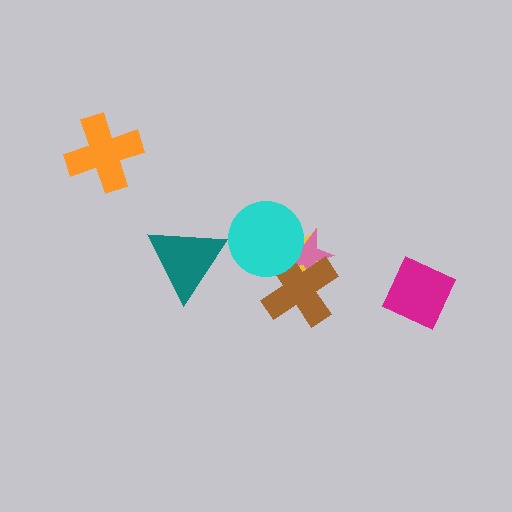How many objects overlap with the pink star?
3 objects overlap with the pink star.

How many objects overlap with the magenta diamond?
0 objects overlap with the magenta diamond.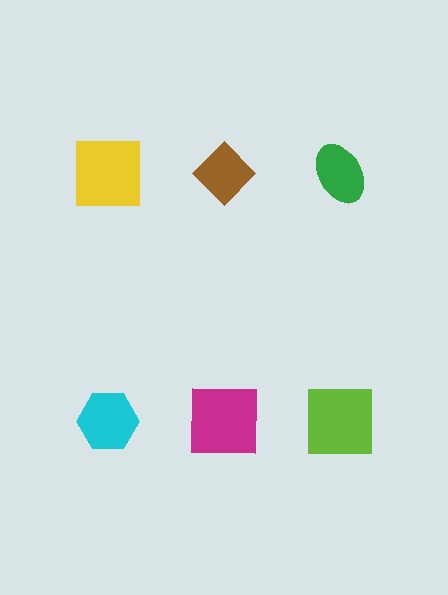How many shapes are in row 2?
3 shapes.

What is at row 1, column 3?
A green ellipse.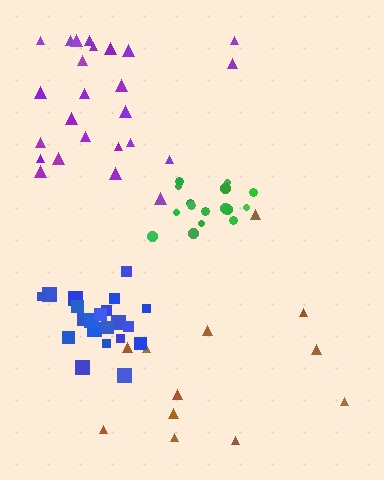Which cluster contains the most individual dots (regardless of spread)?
Purple (26).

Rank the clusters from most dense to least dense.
blue, green, purple, brown.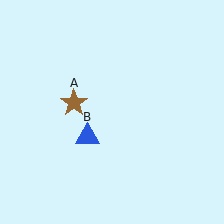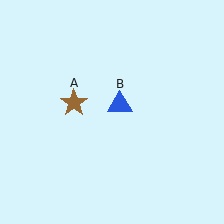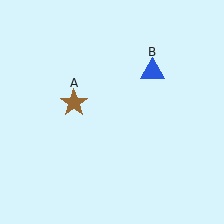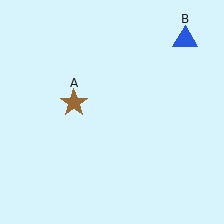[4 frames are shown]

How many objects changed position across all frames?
1 object changed position: blue triangle (object B).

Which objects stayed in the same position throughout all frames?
Brown star (object A) remained stationary.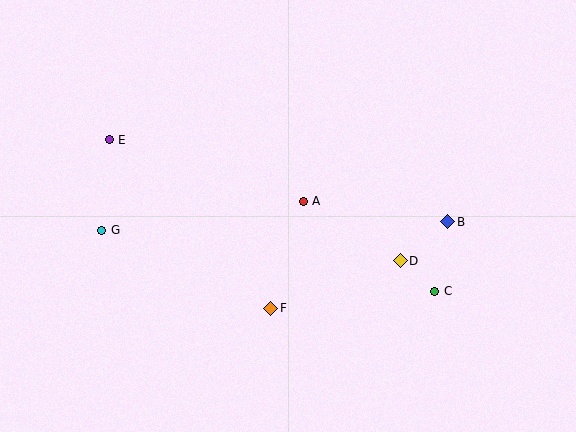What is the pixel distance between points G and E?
The distance between G and E is 91 pixels.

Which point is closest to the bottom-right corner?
Point C is closest to the bottom-right corner.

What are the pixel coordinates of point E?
Point E is at (109, 140).